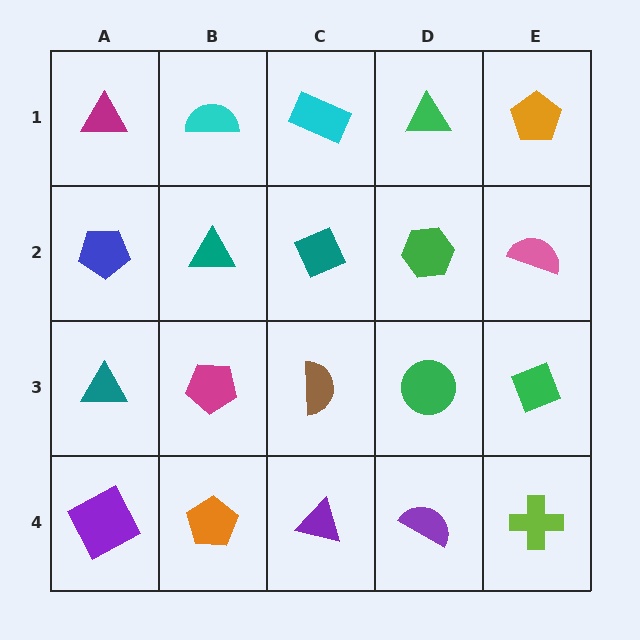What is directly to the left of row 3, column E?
A green circle.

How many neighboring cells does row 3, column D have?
4.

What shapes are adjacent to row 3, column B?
A teal triangle (row 2, column B), an orange pentagon (row 4, column B), a teal triangle (row 3, column A), a brown semicircle (row 3, column C).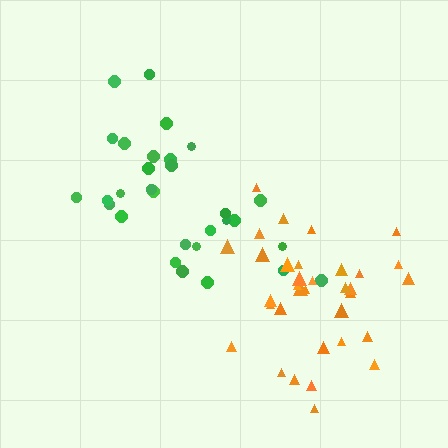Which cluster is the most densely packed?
Orange.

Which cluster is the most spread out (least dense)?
Green.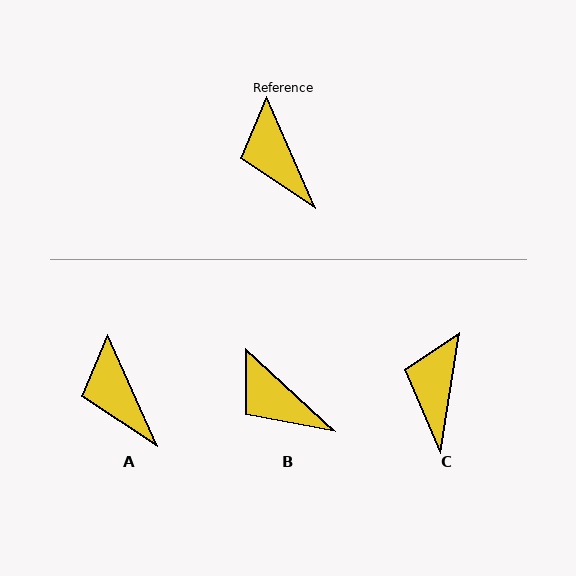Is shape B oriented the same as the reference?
No, it is off by about 23 degrees.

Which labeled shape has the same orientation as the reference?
A.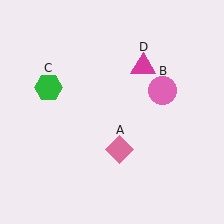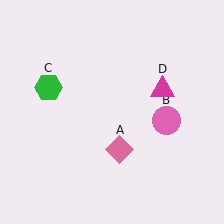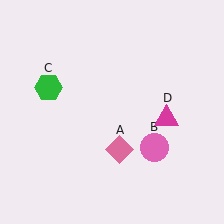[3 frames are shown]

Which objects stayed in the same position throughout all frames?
Pink diamond (object A) and green hexagon (object C) remained stationary.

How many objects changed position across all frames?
2 objects changed position: pink circle (object B), magenta triangle (object D).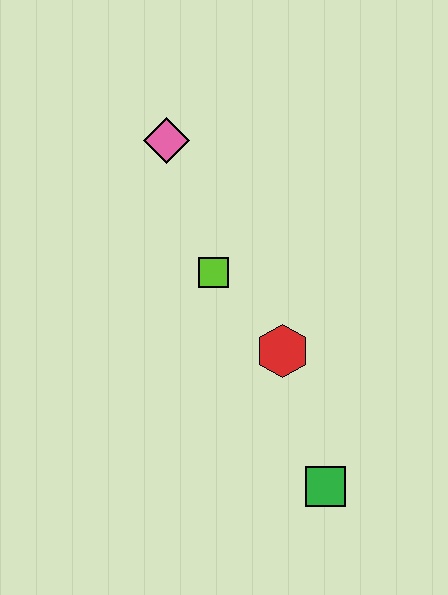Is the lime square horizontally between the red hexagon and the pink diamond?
Yes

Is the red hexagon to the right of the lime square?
Yes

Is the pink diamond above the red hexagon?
Yes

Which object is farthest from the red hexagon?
The pink diamond is farthest from the red hexagon.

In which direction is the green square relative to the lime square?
The green square is below the lime square.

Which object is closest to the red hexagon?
The lime square is closest to the red hexagon.